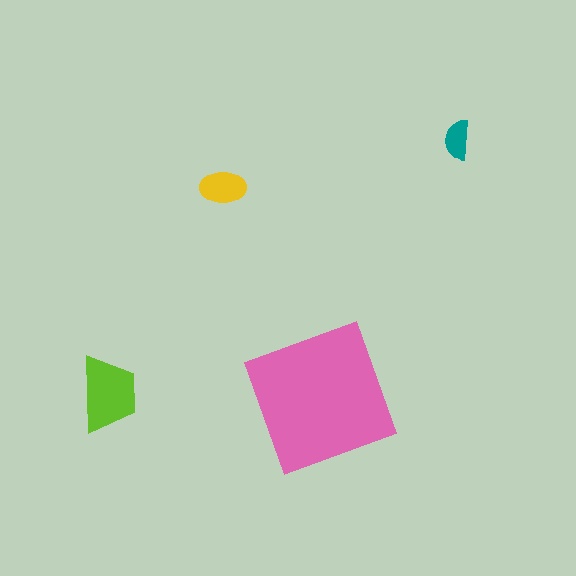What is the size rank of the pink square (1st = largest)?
1st.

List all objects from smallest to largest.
The teal semicircle, the yellow ellipse, the lime trapezoid, the pink square.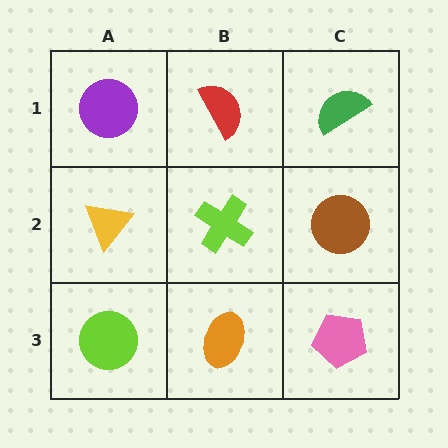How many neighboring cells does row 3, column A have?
2.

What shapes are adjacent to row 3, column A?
A yellow triangle (row 2, column A), an orange ellipse (row 3, column B).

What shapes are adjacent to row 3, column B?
A lime cross (row 2, column B), a lime circle (row 3, column A), a pink pentagon (row 3, column C).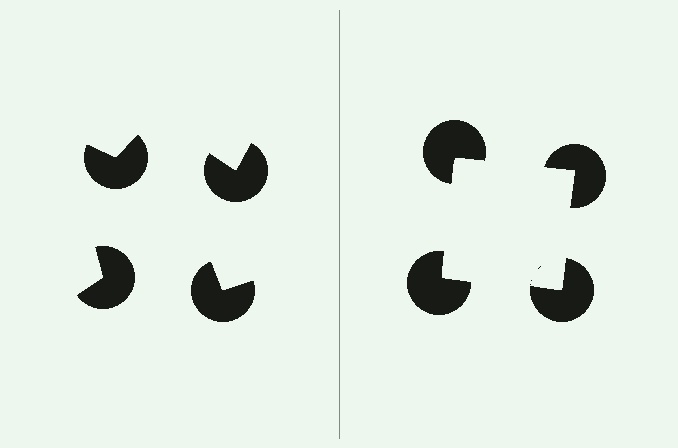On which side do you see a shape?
An illusory square appears on the right side. On the left side the wedge cuts are rotated, so no coherent shape forms.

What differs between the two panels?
The pac-man discs are positioned identically on both sides; only the wedge orientations differ. On the right they align to a square; on the left they are misaligned.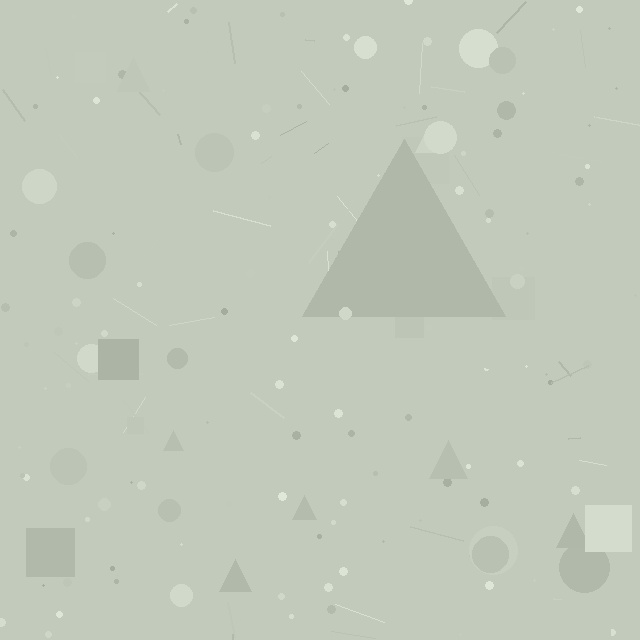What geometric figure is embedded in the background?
A triangle is embedded in the background.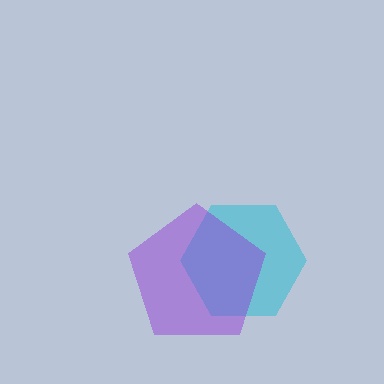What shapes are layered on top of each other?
The layered shapes are: a cyan hexagon, a purple pentagon.